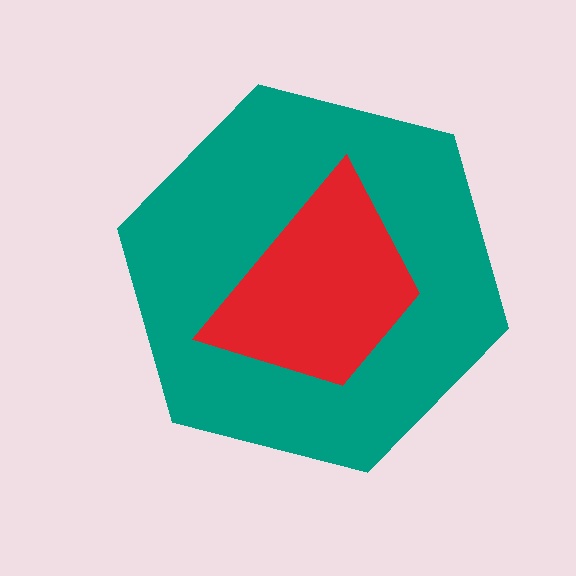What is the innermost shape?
The red trapezoid.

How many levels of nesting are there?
2.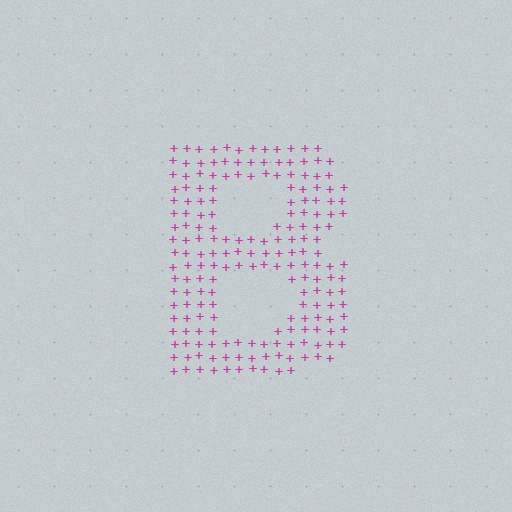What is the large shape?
The large shape is the letter B.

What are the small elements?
The small elements are plus signs.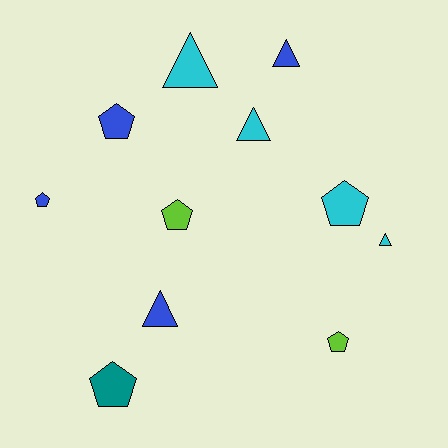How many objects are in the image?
There are 11 objects.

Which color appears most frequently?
Cyan, with 4 objects.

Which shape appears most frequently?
Pentagon, with 6 objects.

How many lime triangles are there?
There are no lime triangles.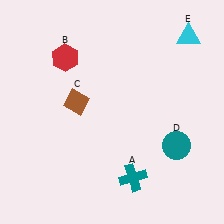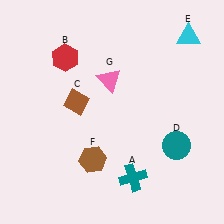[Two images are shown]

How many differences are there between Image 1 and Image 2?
There are 2 differences between the two images.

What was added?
A brown hexagon (F), a pink triangle (G) were added in Image 2.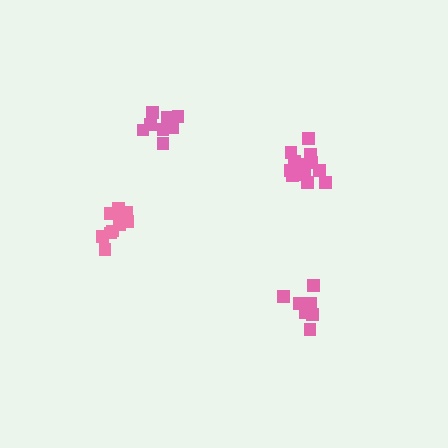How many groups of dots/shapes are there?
There are 4 groups.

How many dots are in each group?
Group 1: 13 dots, Group 2: 10 dots, Group 3: 9 dots, Group 4: 9 dots (41 total).